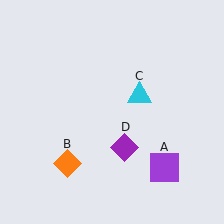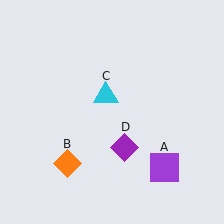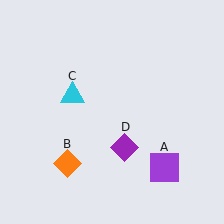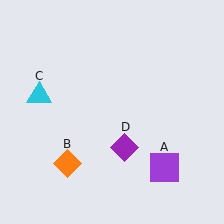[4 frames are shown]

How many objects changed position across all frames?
1 object changed position: cyan triangle (object C).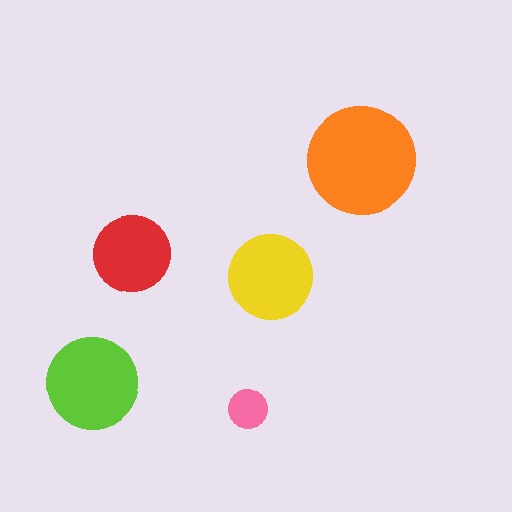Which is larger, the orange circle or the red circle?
The orange one.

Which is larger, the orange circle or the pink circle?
The orange one.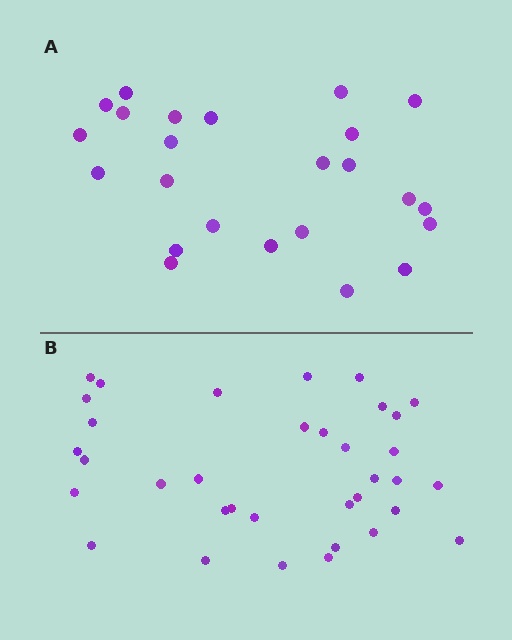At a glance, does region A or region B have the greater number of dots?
Region B (the bottom region) has more dots.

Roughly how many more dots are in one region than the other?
Region B has roughly 12 or so more dots than region A.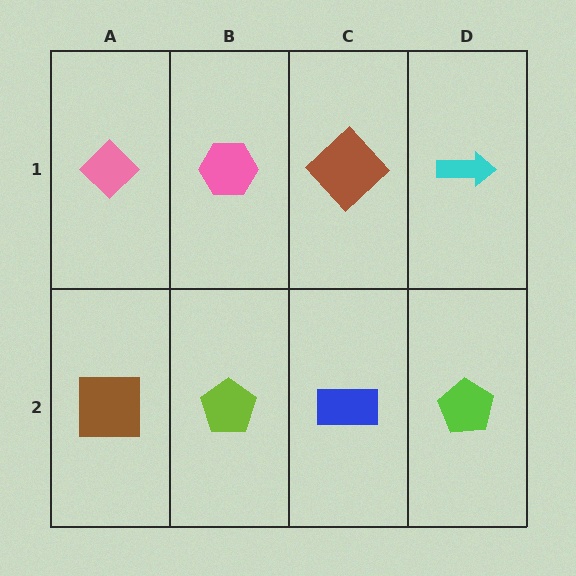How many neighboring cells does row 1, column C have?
3.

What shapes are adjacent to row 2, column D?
A cyan arrow (row 1, column D), a blue rectangle (row 2, column C).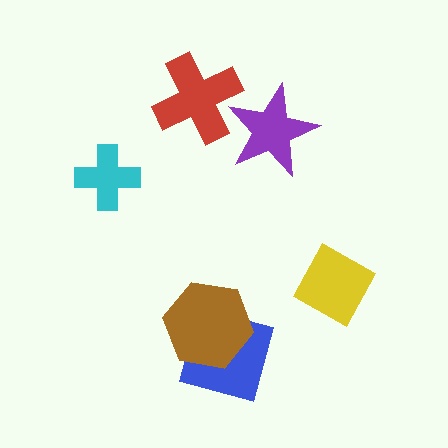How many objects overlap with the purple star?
1 object overlaps with the purple star.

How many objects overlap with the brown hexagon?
1 object overlaps with the brown hexagon.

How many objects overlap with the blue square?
1 object overlaps with the blue square.